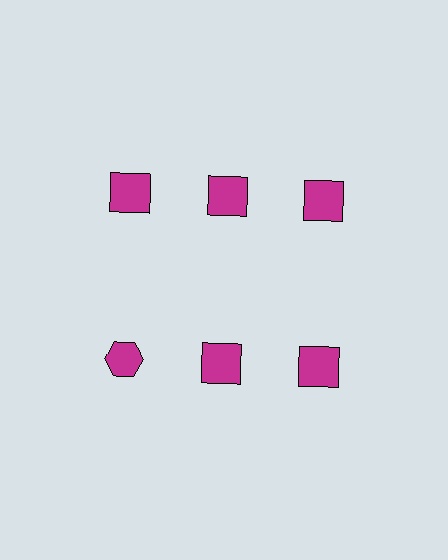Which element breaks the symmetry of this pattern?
The magenta hexagon in the second row, leftmost column breaks the symmetry. All other shapes are magenta squares.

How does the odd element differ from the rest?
It has a different shape: hexagon instead of square.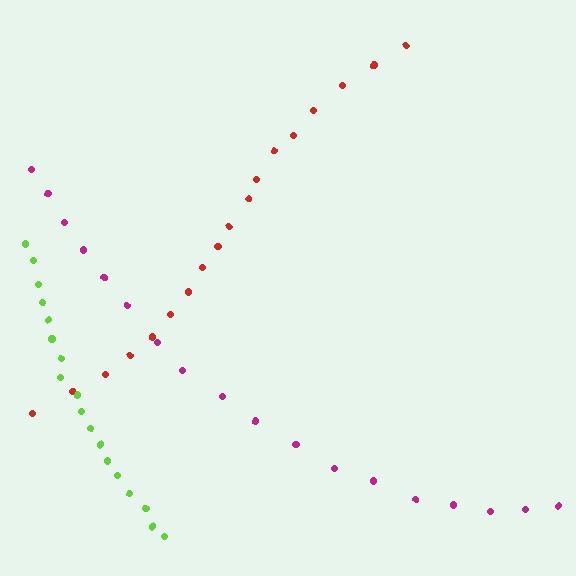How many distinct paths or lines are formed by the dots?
There are 3 distinct paths.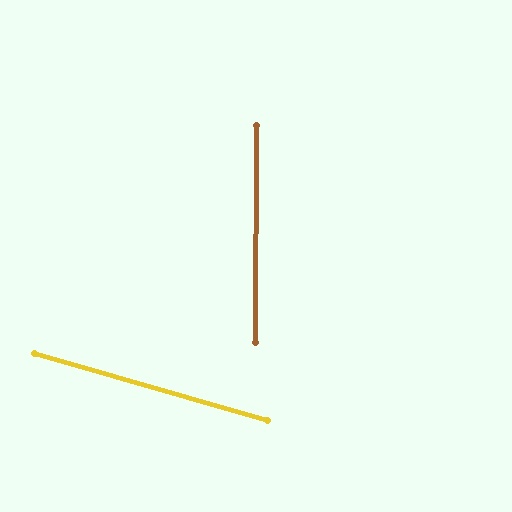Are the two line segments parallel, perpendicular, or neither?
Neither parallel nor perpendicular — they differ by about 74°.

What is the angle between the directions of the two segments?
Approximately 74 degrees.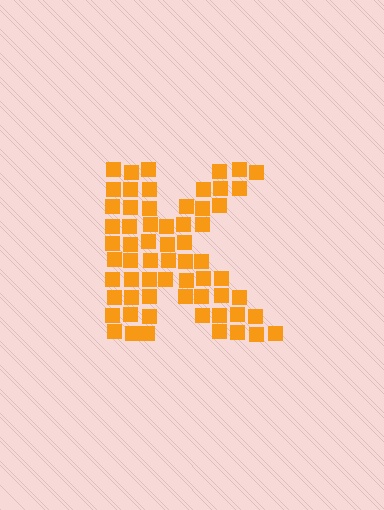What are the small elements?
The small elements are squares.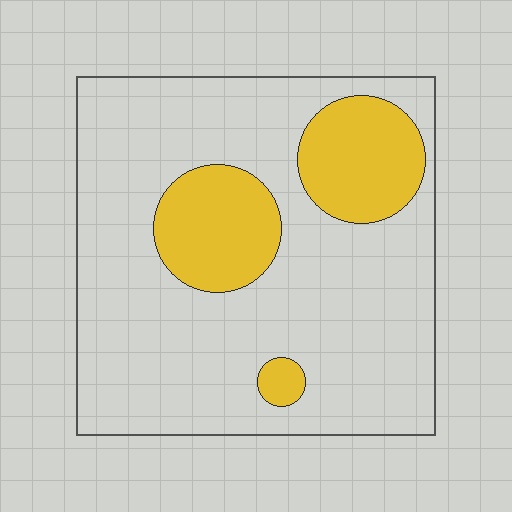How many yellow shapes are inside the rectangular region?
3.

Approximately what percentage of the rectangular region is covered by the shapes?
Approximately 20%.